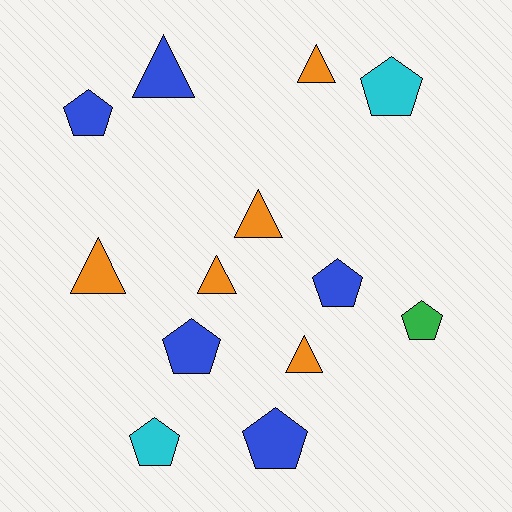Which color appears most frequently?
Orange, with 5 objects.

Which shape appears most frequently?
Pentagon, with 7 objects.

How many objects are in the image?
There are 13 objects.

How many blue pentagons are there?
There are 4 blue pentagons.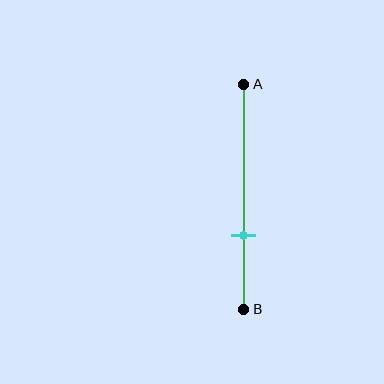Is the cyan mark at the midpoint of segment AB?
No, the mark is at about 65% from A, not at the 50% midpoint.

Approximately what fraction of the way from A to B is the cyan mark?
The cyan mark is approximately 65% of the way from A to B.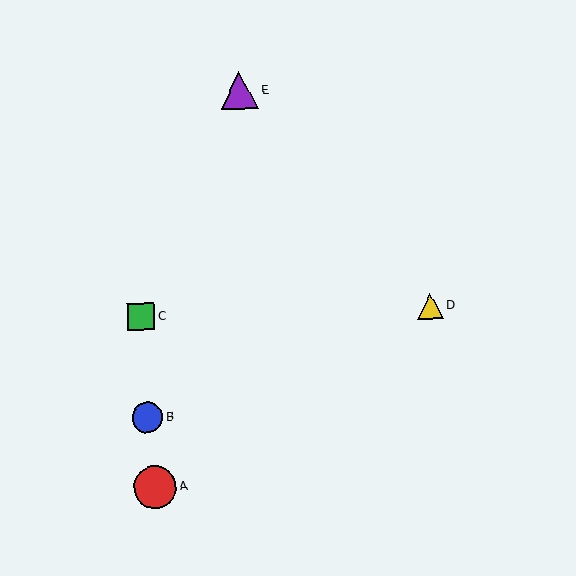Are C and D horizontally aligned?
Yes, both are at y≈317.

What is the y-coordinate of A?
Object A is at y≈487.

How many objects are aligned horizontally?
2 objects (C, D) are aligned horizontally.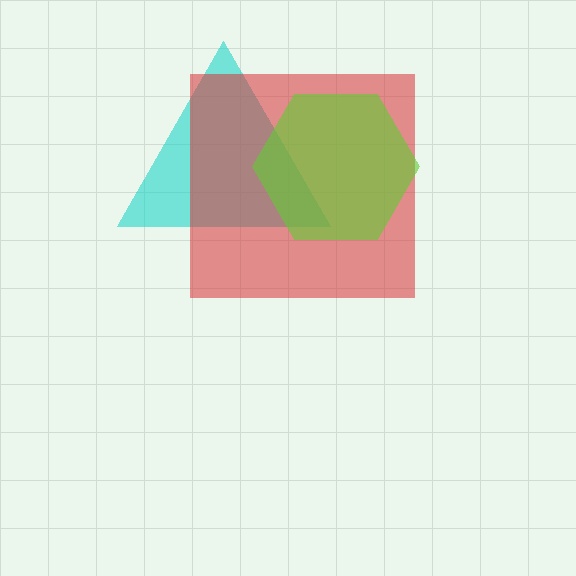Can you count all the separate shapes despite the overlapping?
Yes, there are 3 separate shapes.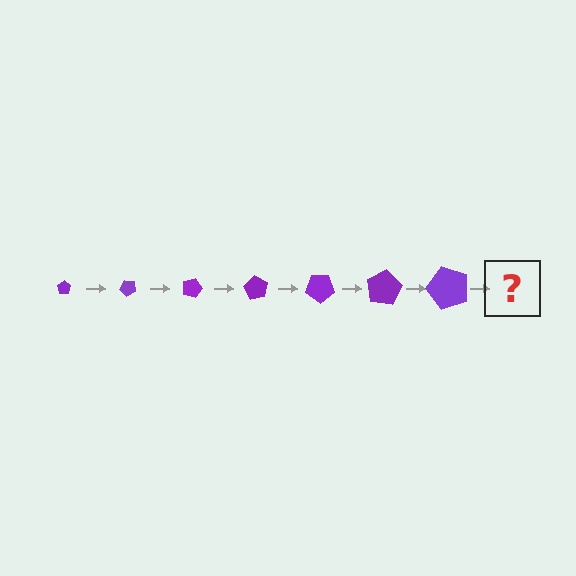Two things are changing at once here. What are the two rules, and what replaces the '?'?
The two rules are that the pentagon grows larger each step and it rotates 45 degrees each step. The '?' should be a pentagon, larger than the previous one and rotated 315 degrees from the start.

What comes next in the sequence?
The next element should be a pentagon, larger than the previous one and rotated 315 degrees from the start.